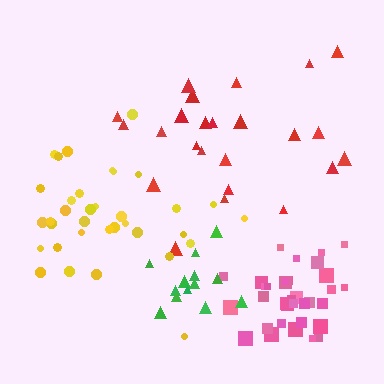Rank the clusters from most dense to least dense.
pink, green, yellow, red.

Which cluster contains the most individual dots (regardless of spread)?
Yellow (35).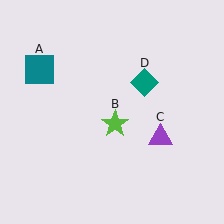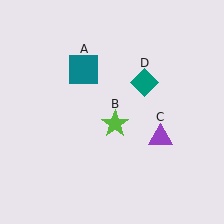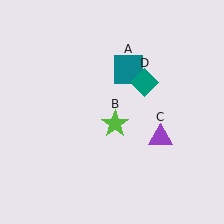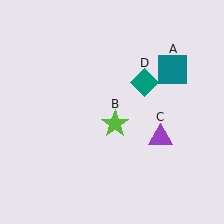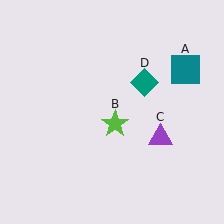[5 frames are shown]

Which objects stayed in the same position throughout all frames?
Lime star (object B) and purple triangle (object C) and teal diamond (object D) remained stationary.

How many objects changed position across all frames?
1 object changed position: teal square (object A).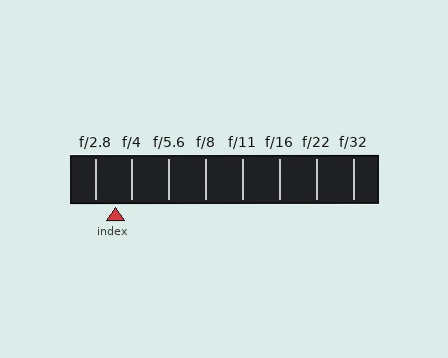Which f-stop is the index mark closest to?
The index mark is closest to f/4.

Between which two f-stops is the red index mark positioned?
The index mark is between f/2.8 and f/4.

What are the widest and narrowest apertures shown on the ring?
The widest aperture shown is f/2.8 and the narrowest is f/32.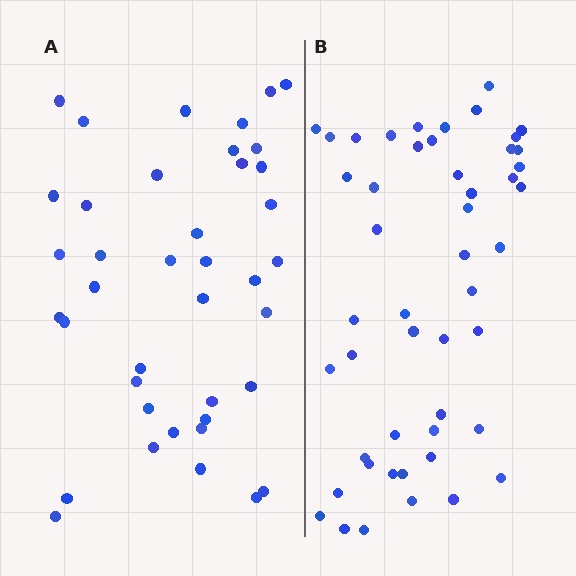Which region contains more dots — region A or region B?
Region B (the right region) has more dots.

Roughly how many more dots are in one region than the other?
Region B has roughly 8 or so more dots than region A.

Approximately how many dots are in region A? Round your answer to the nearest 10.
About 40 dots.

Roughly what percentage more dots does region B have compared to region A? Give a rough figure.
About 20% more.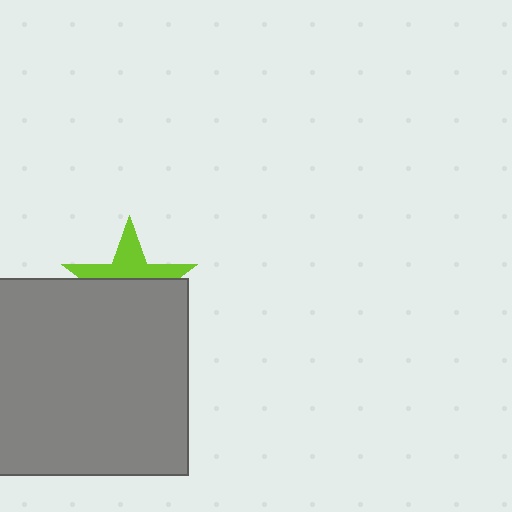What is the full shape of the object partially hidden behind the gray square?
The partially hidden object is a lime star.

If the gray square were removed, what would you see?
You would see the complete lime star.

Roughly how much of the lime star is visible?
A small part of it is visible (roughly 41%).